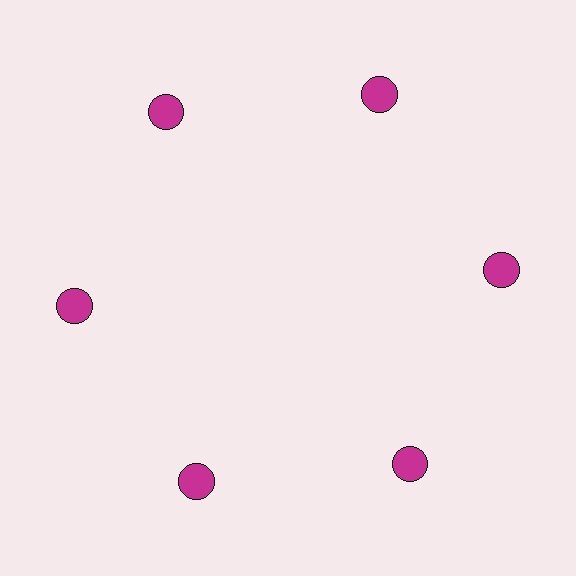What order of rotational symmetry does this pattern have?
This pattern has 6-fold rotational symmetry.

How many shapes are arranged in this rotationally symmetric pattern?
There are 6 shapes, arranged in 6 groups of 1.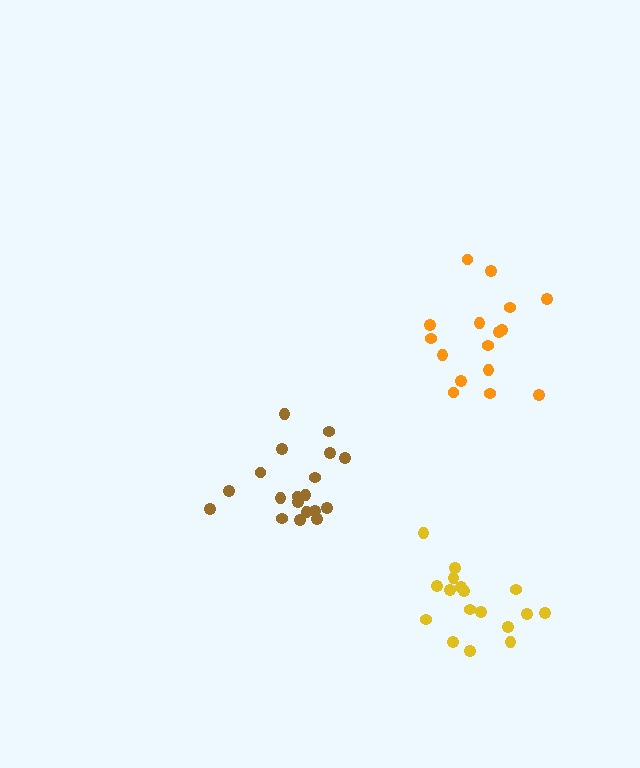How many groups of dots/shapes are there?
There are 3 groups.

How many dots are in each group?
Group 1: 19 dots, Group 2: 17 dots, Group 3: 16 dots (52 total).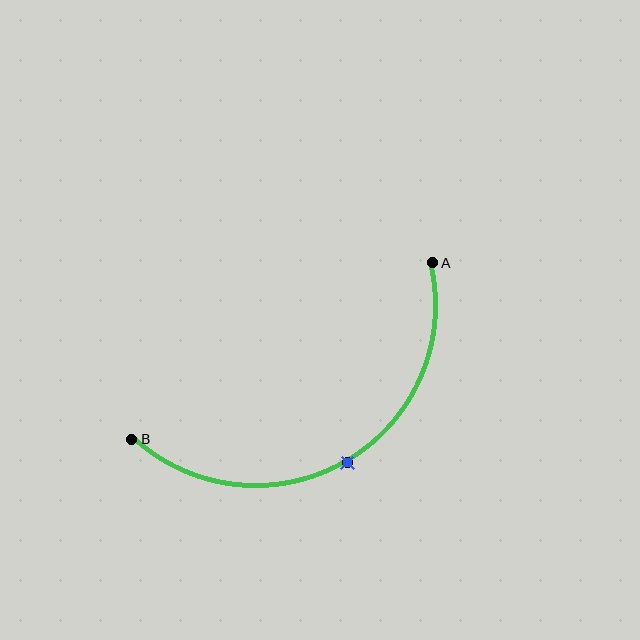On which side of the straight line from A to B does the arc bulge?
The arc bulges below the straight line connecting A and B.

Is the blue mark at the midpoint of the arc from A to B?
Yes. The blue mark lies on the arc at equal arc-length from both A and B — it is the arc midpoint.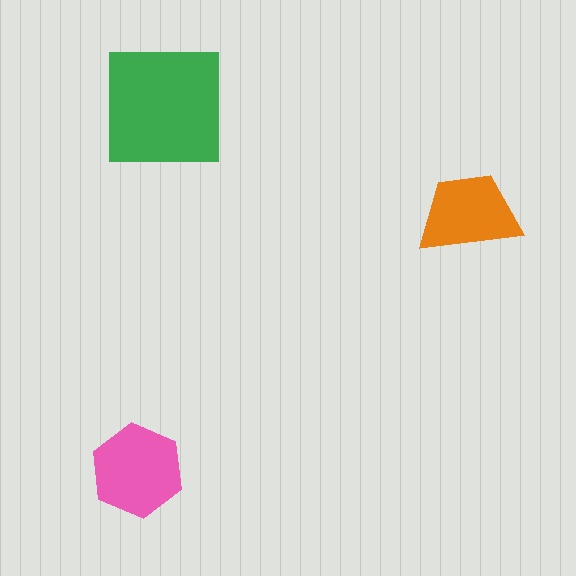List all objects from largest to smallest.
The green square, the pink hexagon, the orange trapezoid.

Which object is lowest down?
The pink hexagon is bottommost.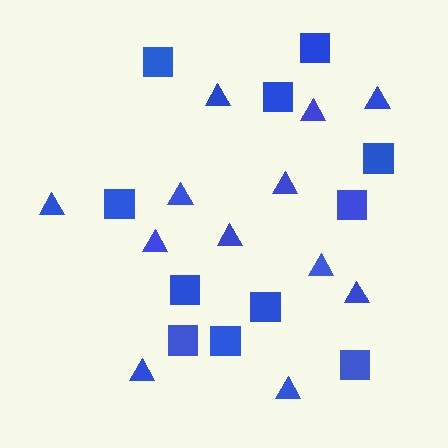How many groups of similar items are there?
There are 2 groups: one group of triangles (12) and one group of squares (11).